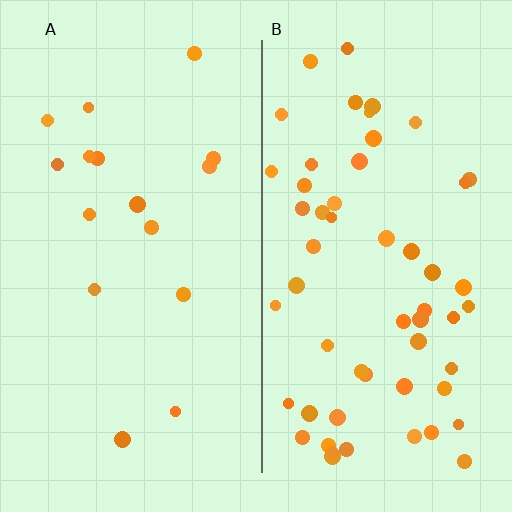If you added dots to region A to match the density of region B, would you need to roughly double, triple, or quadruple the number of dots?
Approximately triple.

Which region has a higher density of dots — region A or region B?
B (the right).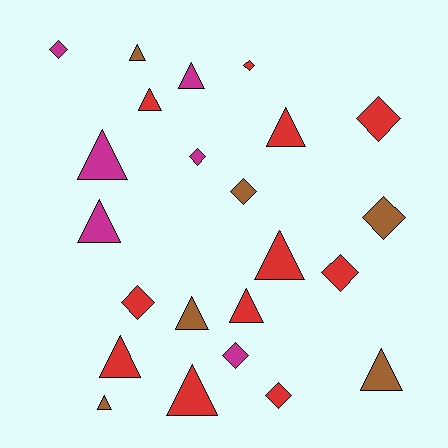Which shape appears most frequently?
Triangle, with 13 objects.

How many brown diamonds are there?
There are 2 brown diamonds.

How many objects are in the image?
There are 23 objects.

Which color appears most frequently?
Red, with 11 objects.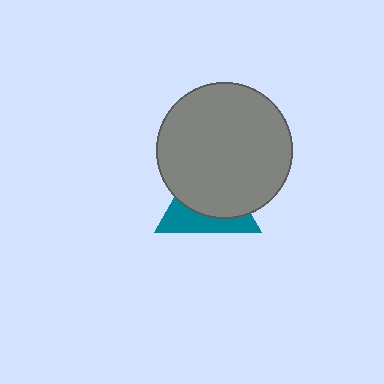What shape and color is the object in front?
The object in front is a gray circle.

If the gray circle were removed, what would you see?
You would see the complete teal triangle.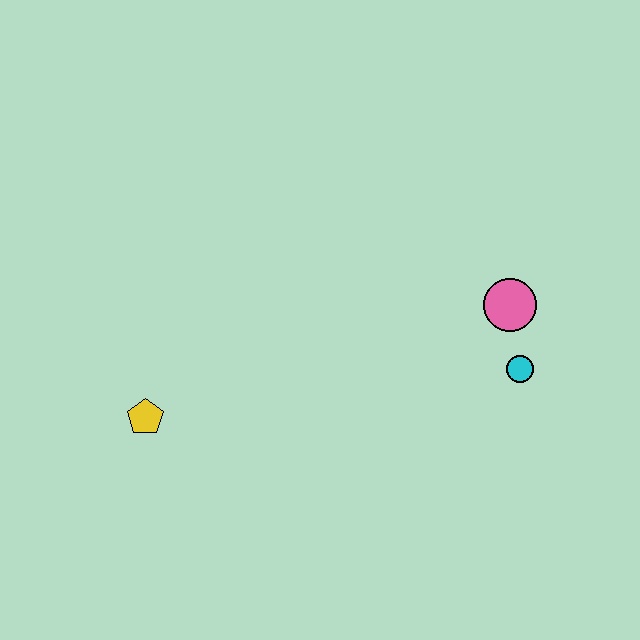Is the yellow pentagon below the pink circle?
Yes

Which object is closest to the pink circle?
The cyan circle is closest to the pink circle.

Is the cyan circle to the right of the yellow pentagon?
Yes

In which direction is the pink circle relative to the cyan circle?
The pink circle is above the cyan circle.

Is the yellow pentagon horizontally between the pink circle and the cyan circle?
No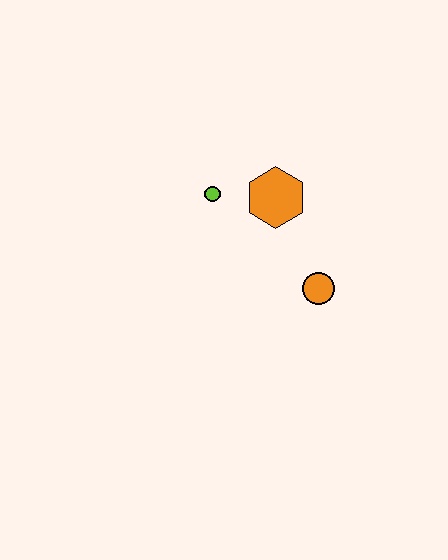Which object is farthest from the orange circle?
The lime circle is farthest from the orange circle.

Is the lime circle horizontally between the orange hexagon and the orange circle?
No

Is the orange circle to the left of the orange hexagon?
No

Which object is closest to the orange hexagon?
The lime circle is closest to the orange hexagon.